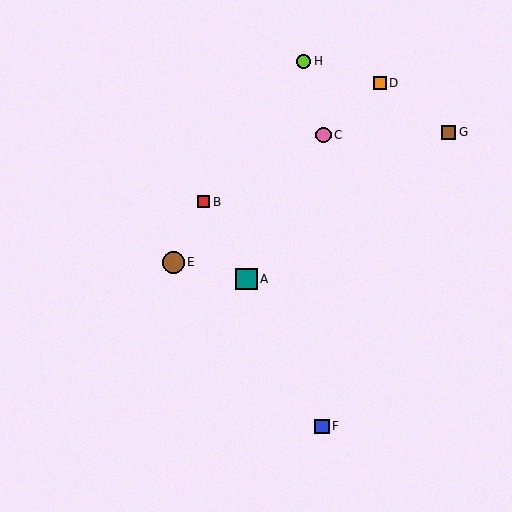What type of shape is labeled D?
Shape D is an orange square.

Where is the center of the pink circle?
The center of the pink circle is at (324, 135).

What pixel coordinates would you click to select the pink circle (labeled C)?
Click at (324, 135) to select the pink circle C.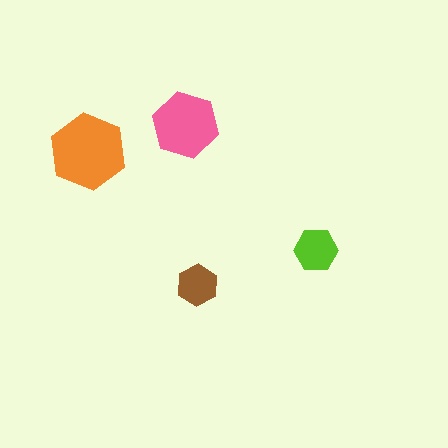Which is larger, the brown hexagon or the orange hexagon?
The orange one.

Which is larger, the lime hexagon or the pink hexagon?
The pink one.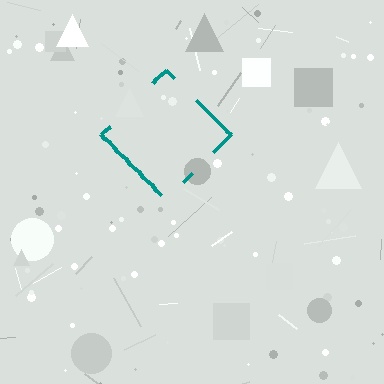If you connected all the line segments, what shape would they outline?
They would outline a diamond.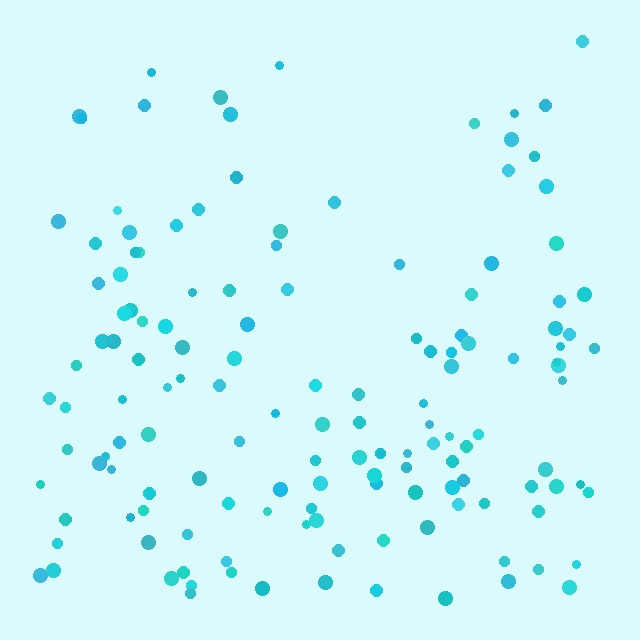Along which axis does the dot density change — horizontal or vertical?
Vertical.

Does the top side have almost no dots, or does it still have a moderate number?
Still a moderate number, just noticeably fewer than the bottom.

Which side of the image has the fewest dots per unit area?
The top.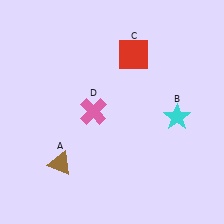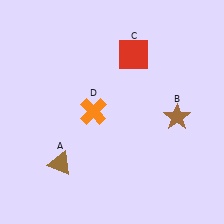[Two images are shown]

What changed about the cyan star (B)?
In Image 1, B is cyan. In Image 2, it changed to brown.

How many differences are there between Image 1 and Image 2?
There are 2 differences between the two images.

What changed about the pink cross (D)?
In Image 1, D is pink. In Image 2, it changed to orange.